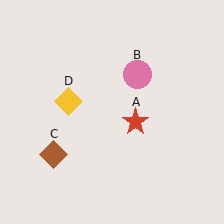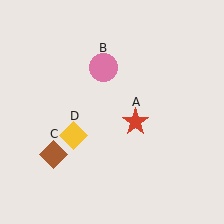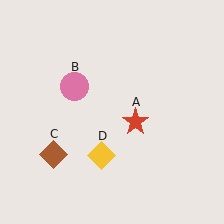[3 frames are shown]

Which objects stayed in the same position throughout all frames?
Red star (object A) and brown diamond (object C) remained stationary.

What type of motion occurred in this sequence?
The pink circle (object B), yellow diamond (object D) rotated counterclockwise around the center of the scene.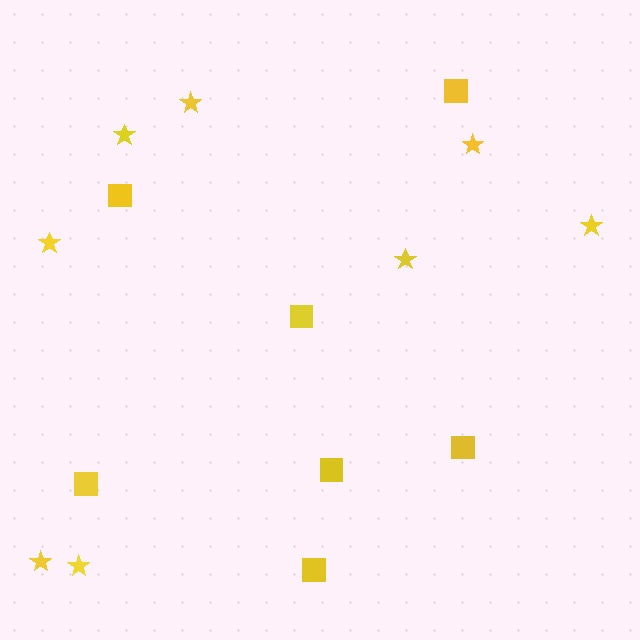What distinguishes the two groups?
There are 2 groups: one group of stars (8) and one group of squares (7).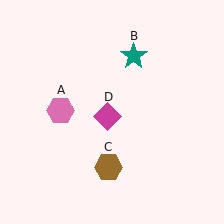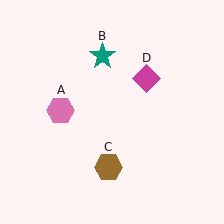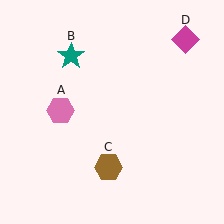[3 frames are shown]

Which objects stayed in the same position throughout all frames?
Pink hexagon (object A) and brown hexagon (object C) remained stationary.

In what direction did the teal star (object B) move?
The teal star (object B) moved left.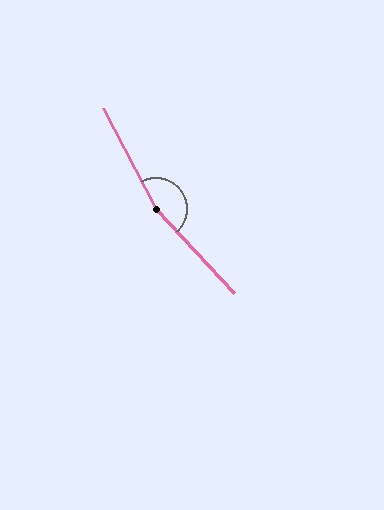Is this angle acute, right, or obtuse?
It is obtuse.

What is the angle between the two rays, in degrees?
Approximately 165 degrees.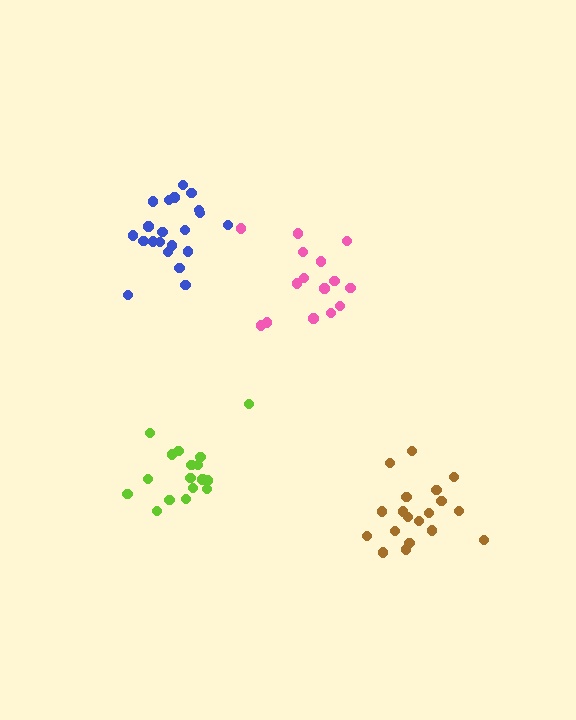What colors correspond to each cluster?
The clusters are colored: lime, blue, pink, brown.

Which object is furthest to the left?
The blue cluster is leftmost.